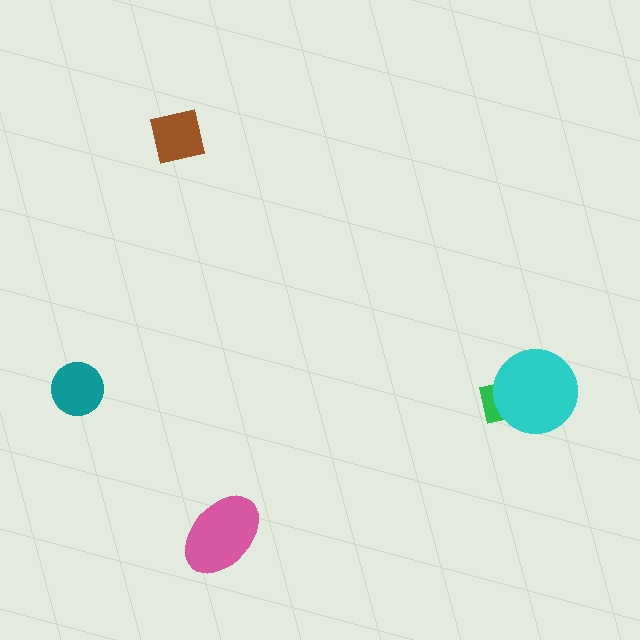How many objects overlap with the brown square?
0 objects overlap with the brown square.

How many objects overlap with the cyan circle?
1 object overlaps with the cyan circle.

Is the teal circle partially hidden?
No, no other shape covers it.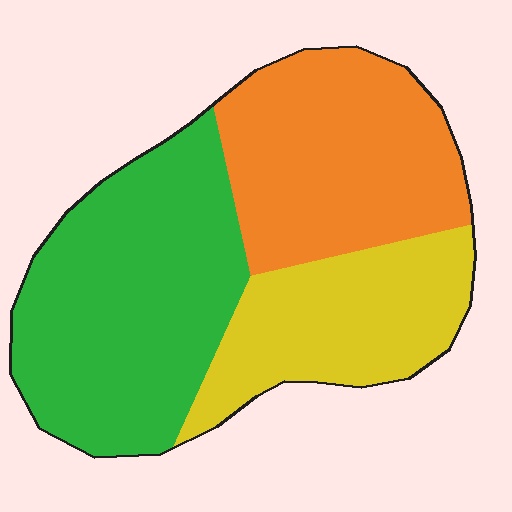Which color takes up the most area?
Green, at roughly 40%.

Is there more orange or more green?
Green.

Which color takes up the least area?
Yellow, at roughly 25%.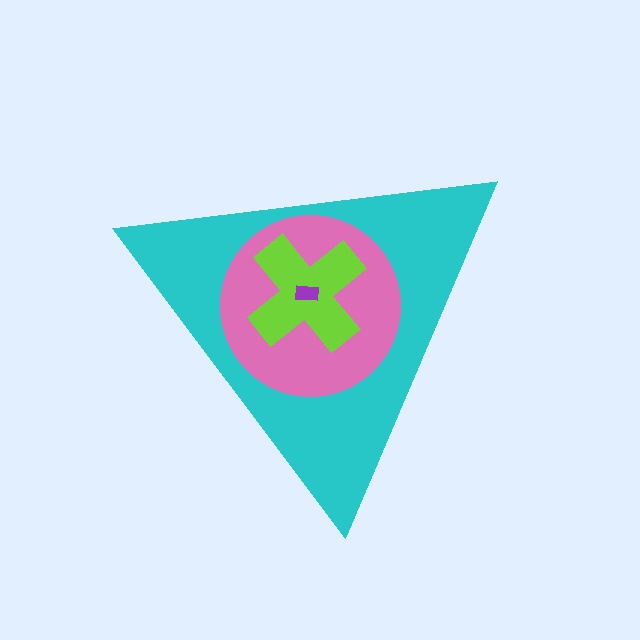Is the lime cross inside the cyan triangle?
Yes.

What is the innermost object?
The purple rectangle.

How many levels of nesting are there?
4.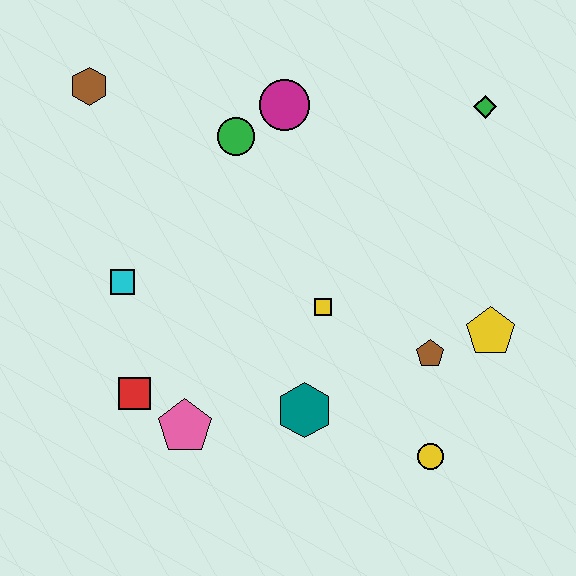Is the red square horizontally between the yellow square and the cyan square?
Yes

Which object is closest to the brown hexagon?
The green circle is closest to the brown hexagon.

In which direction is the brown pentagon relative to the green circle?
The brown pentagon is below the green circle.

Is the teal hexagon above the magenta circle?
No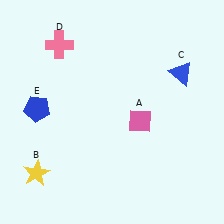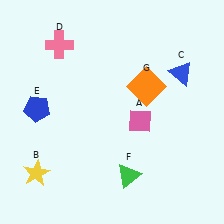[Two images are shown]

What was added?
A green triangle (F), an orange square (G) were added in Image 2.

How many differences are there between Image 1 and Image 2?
There are 2 differences between the two images.